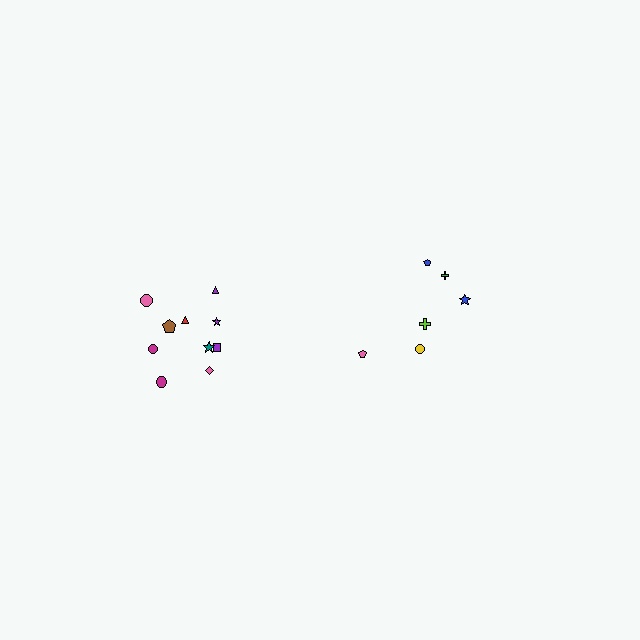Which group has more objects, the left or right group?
The left group.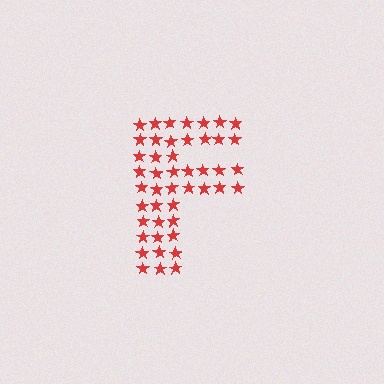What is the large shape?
The large shape is the letter F.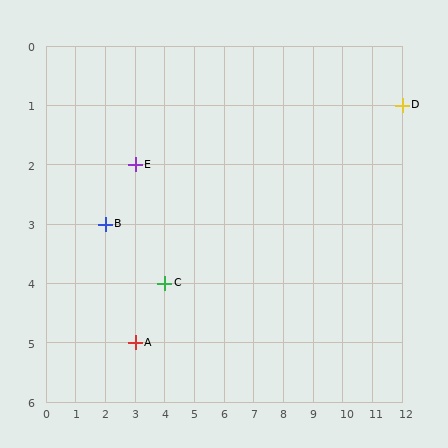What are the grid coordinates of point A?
Point A is at grid coordinates (3, 5).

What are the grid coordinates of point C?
Point C is at grid coordinates (4, 4).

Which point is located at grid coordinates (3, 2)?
Point E is at (3, 2).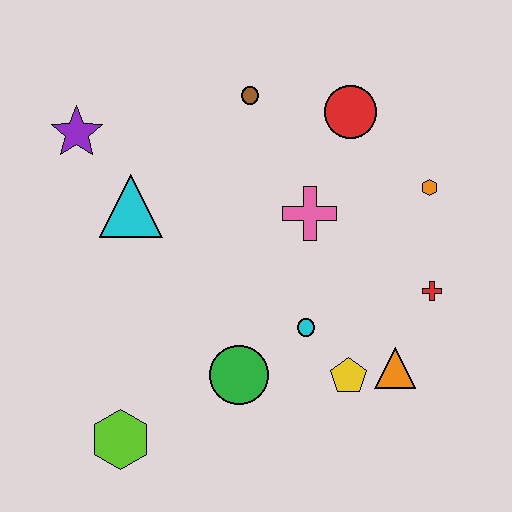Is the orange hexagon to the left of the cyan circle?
No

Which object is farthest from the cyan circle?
The purple star is farthest from the cyan circle.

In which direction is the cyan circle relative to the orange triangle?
The cyan circle is to the left of the orange triangle.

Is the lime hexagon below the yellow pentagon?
Yes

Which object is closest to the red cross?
The orange triangle is closest to the red cross.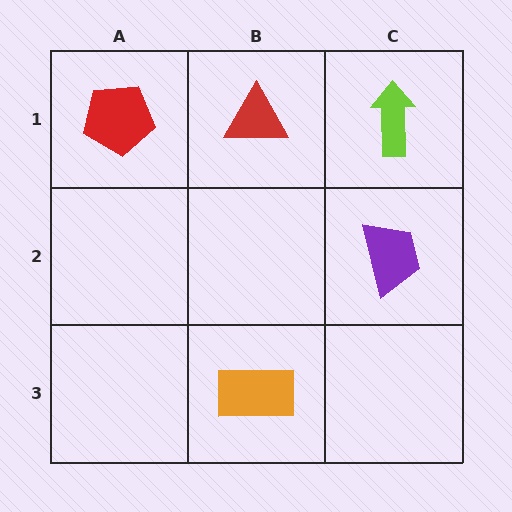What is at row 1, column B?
A red triangle.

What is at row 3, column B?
An orange rectangle.